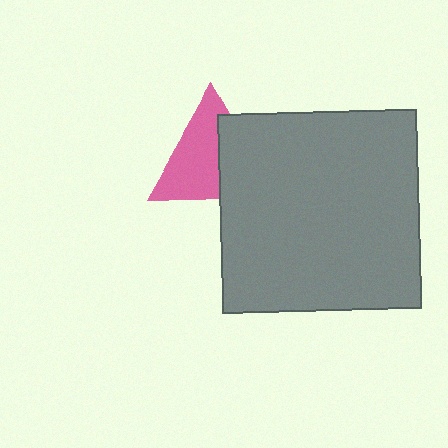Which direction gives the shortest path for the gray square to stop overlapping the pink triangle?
Moving right gives the shortest separation.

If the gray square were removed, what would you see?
You would see the complete pink triangle.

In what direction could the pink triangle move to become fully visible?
The pink triangle could move left. That would shift it out from behind the gray square entirely.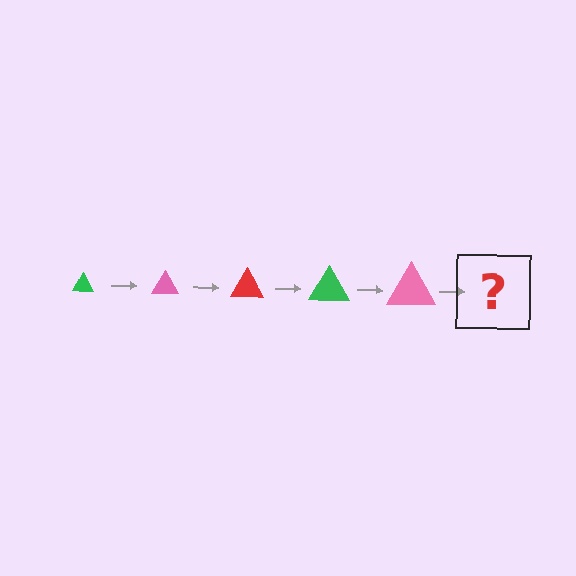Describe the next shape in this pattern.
It should be a red triangle, larger than the previous one.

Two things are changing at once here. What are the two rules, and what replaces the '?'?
The two rules are that the triangle grows larger each step and the color cycles through green, pink, and red. The '?' should be a red triangle, larger than the previous one.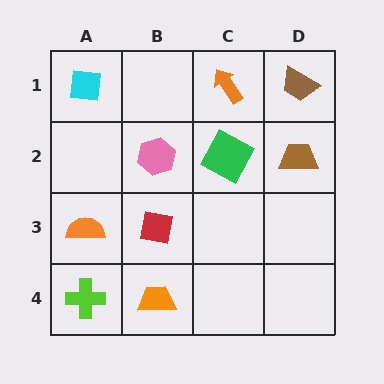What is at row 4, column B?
An orange trapezoid.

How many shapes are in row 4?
2 shapes.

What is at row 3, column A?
An orange semicircle.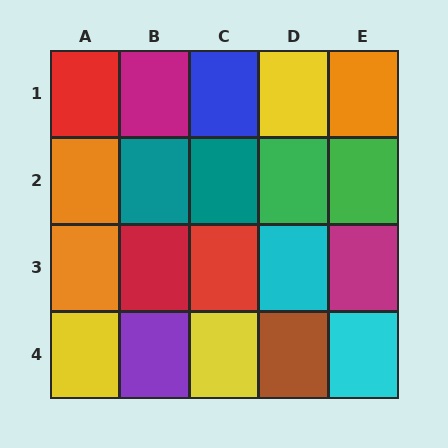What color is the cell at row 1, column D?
Yellow.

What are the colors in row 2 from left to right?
Orange, teal, teal, green, green.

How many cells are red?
3 cells are red.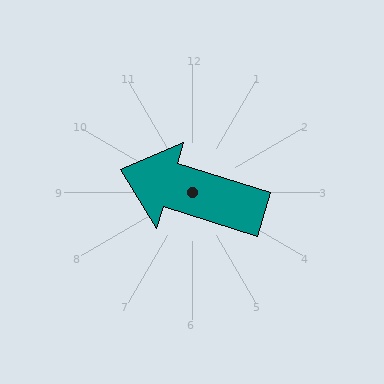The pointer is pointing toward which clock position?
Roughly 10 o'clock.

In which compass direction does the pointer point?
West.